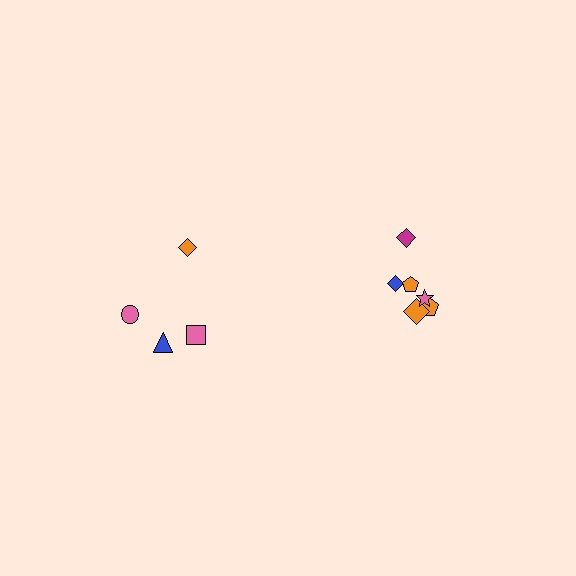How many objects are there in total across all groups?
There are 10 objects.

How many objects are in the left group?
There are 4 objects.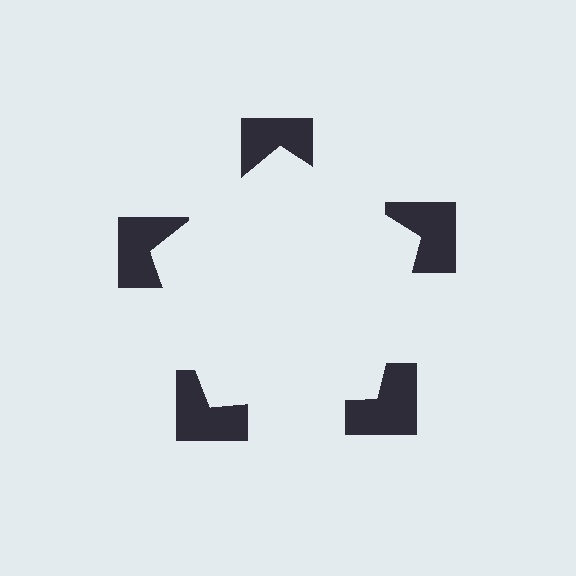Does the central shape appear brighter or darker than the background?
It typically appears slightly brighter than the background, even though no actual brightness change is drawn.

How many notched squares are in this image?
There are 5 — one at each vertex of the illusory pentagon.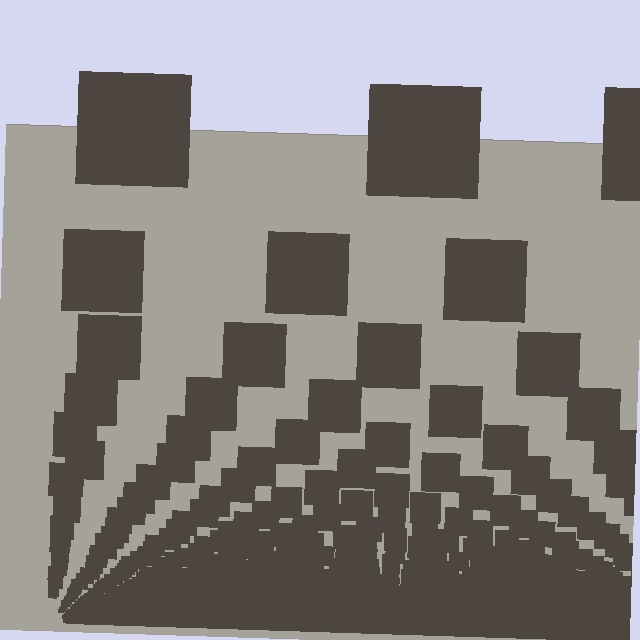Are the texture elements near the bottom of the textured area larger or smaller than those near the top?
Smaller. The gradient is inverted — elements near the bottom are smaller and denser.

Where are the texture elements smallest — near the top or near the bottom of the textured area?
Near the bottom.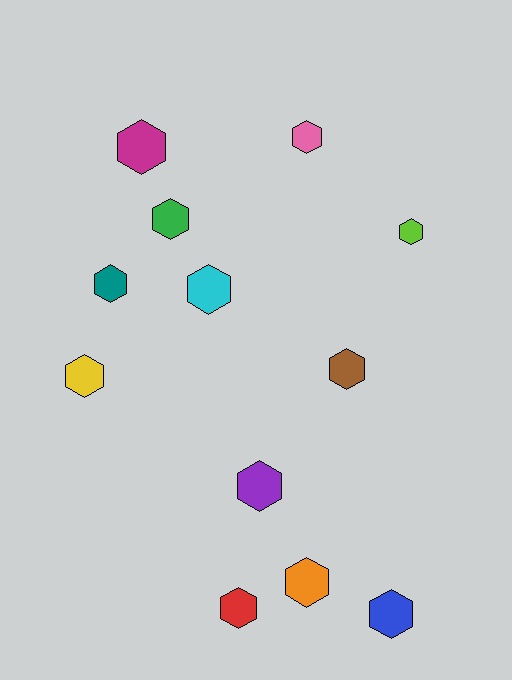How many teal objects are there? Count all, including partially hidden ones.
There is 1 teal object.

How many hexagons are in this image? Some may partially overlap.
There are 12 hexagons.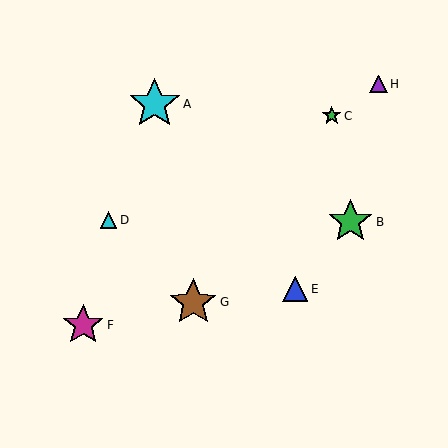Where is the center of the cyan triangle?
The center of the cyan triangle is at (109, 220).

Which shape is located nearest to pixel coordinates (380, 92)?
The purple triangle (labeled H) at (378, 84) is nearest to that location.